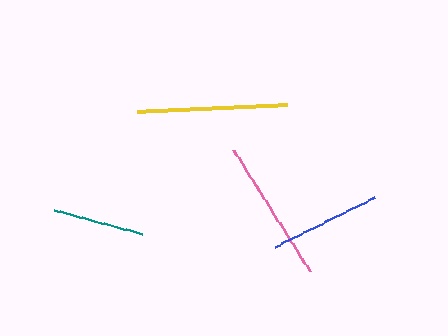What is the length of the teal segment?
The teal segment is approximately 91 pixels long.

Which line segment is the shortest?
The teal line is the shortest at approximately 91 pixels.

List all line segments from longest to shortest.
From longest to shortest: yellow, pink, blue, teal.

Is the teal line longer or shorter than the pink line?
The pink line is longer than the teal line.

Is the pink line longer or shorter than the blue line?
The pink line is longer than the blue line.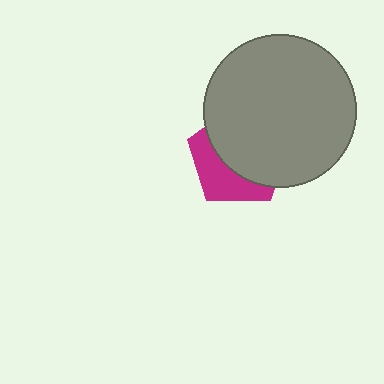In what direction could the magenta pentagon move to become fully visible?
The magenta pentagon could move toward the lower-left. That would shift it out from behind the gray circle entirely.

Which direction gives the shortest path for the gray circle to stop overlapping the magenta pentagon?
Moving toward the upper-right gives the shortest separation.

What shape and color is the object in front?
The object in front is a gray circle.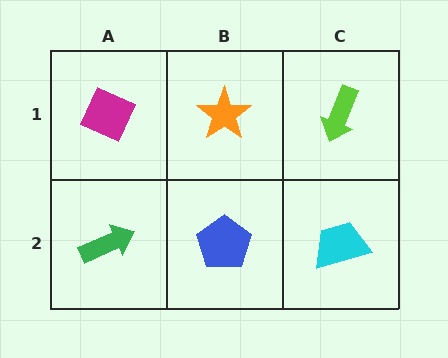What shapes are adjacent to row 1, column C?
A cyan trapezoid (row 2, column C), an orange star (row 1, column B).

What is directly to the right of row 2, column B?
A cyan trapezoid.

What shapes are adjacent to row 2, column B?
An orange star (row 1, column B), a green arrow (row 2, column A), a cyan trapezoid (row 2, column C).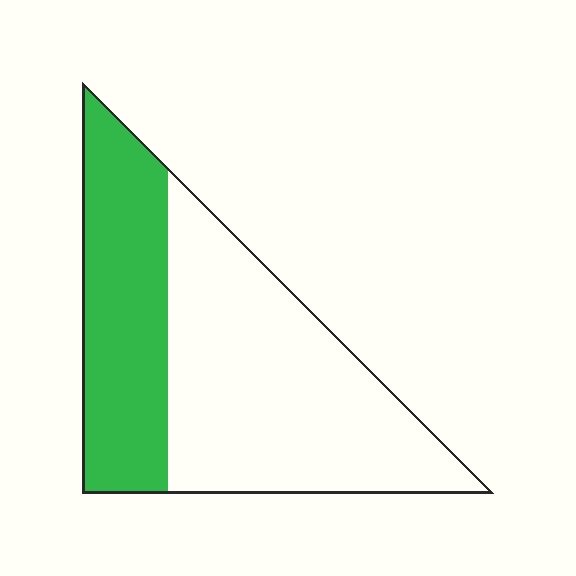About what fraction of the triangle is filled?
About three eighths (3/8).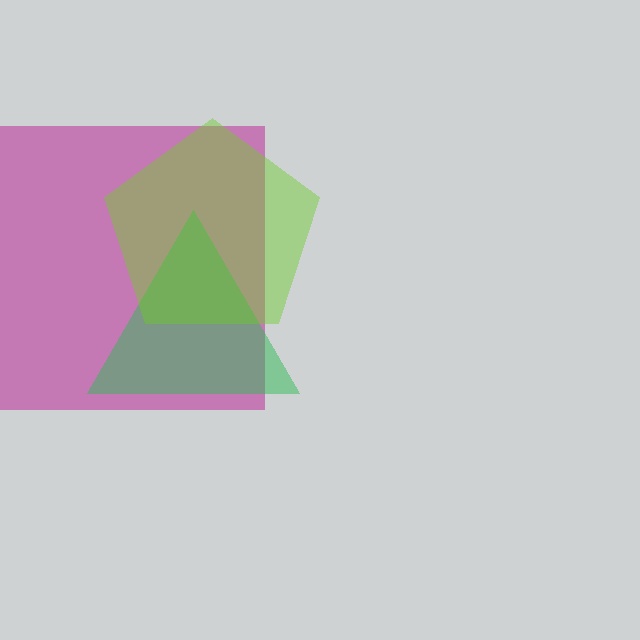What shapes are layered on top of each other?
The layered shapes are: a magenta square, a green triangle, a lime pentagon.